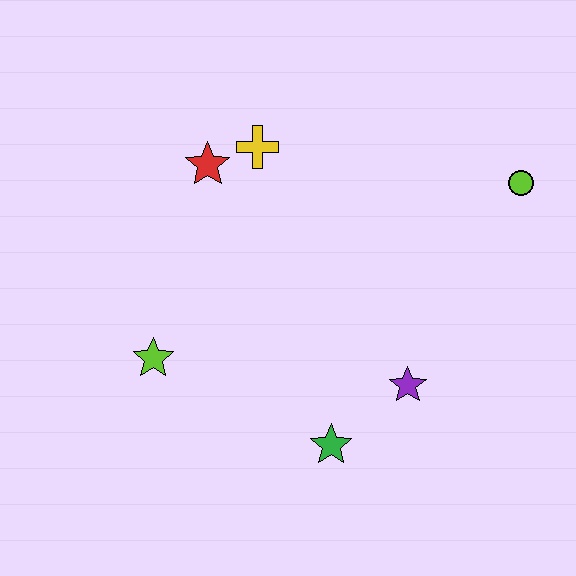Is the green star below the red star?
Yes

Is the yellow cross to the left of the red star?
No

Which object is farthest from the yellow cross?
The green star is farthest from the yellow cross.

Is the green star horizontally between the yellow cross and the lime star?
No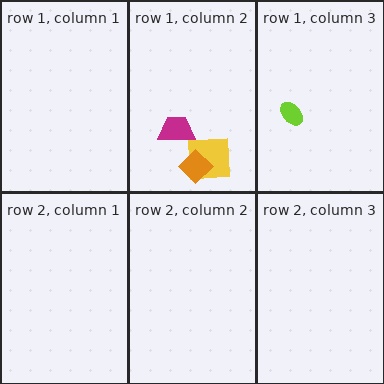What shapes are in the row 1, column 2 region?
The yellow square, the magenta trapezoid, the orange diamond.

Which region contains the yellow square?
The row 1, column 2 region.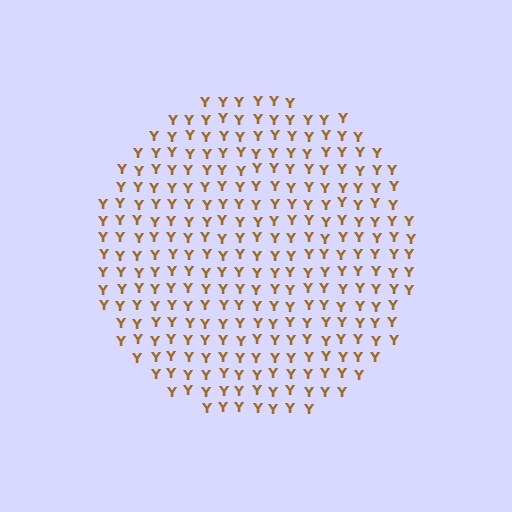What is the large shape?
The large shape is a circle.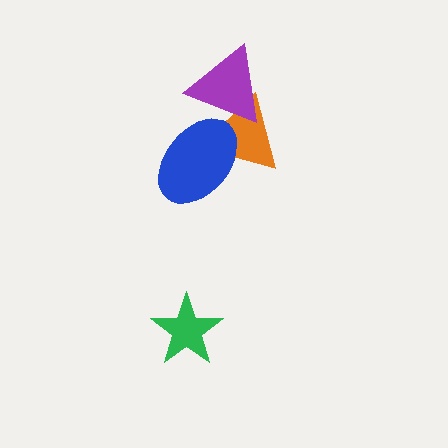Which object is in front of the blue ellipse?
The purple triangle is in front of the blue ellipse.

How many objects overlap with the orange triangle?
2 objects overlap with the orange triangle.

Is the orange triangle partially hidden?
Yes, it is partially covered by another shape.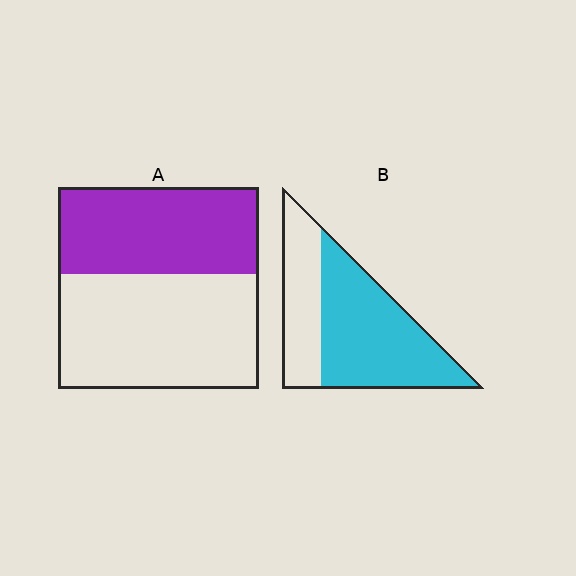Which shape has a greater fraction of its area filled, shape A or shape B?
Shape B.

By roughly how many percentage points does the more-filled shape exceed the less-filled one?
By roughly 20 percentage points (B over A).